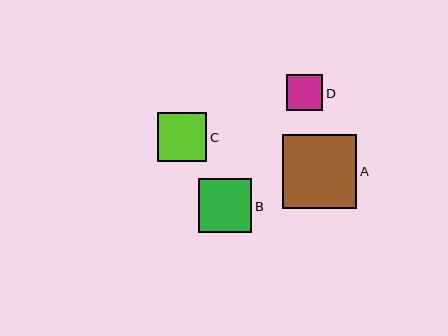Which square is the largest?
Square A is the largest with a size of approximately 74 pixels.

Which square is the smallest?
Square D is the smallest with a size of approximately 36 pixels.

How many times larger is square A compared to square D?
Square A is approximately 2.1 times the size of square D.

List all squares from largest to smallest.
From largest to smallest: A, B, C, D.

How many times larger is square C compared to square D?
Square C is approximately 1.4 times the size of square D.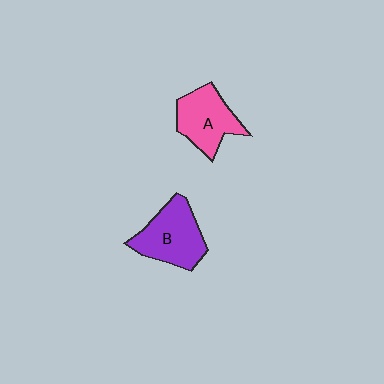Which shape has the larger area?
Shape B (purple).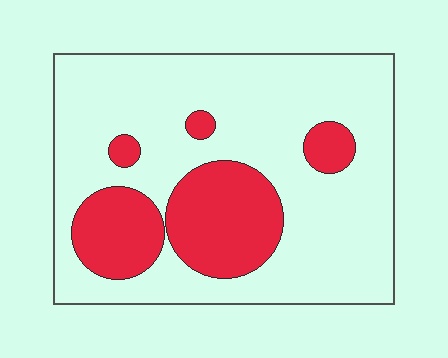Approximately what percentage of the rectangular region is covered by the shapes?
Approximately 25%.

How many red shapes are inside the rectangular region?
5.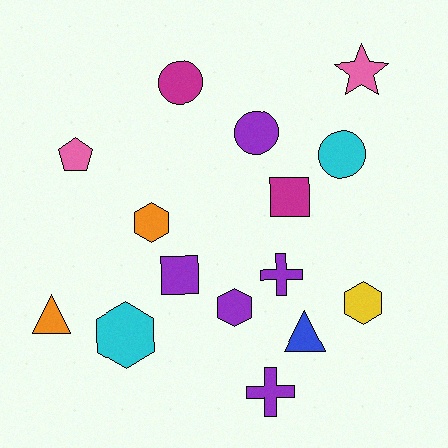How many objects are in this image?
There are 15 objects.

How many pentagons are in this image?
There is 1 pentagon.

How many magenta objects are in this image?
There are 2 magenta objects.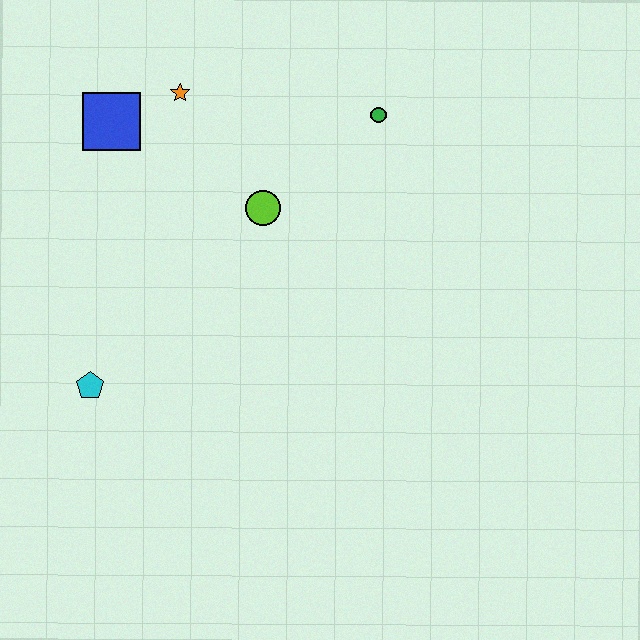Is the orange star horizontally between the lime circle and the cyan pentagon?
Yes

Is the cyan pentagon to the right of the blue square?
No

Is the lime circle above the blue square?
No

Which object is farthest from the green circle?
The cyan pentagon is farthest from the green circle.